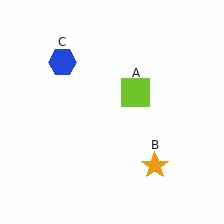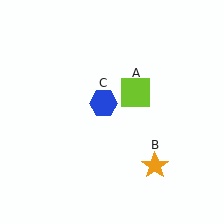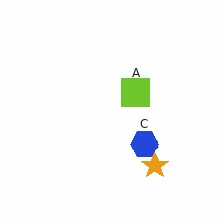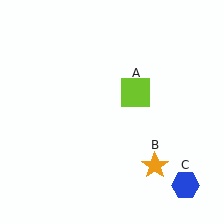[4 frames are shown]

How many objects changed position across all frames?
1 object changed position: blue hexagon (object C).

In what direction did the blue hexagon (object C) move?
The blue hexagon (object C) moved down and to the right.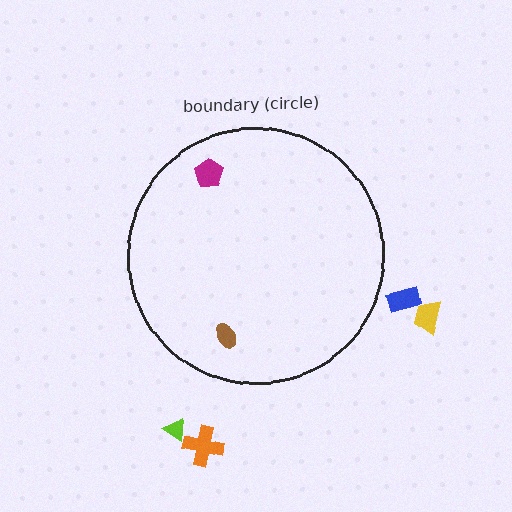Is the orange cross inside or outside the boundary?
Outside.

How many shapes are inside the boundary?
2 inside, 4 outside.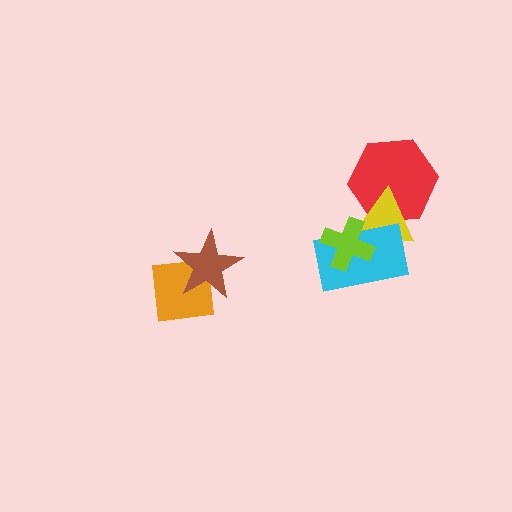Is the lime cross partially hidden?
No, no other shape covers it.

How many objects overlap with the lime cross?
2 objects overlap with the lime cross.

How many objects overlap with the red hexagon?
1 object overlaps with the red hexagon.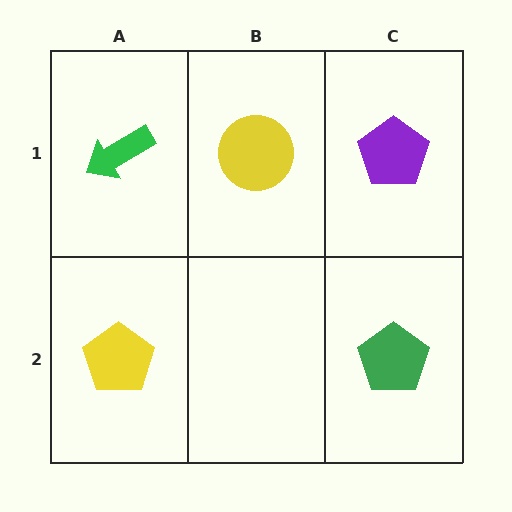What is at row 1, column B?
A yellow circle.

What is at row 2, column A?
A yellow pentagon.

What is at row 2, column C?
A green pentagon.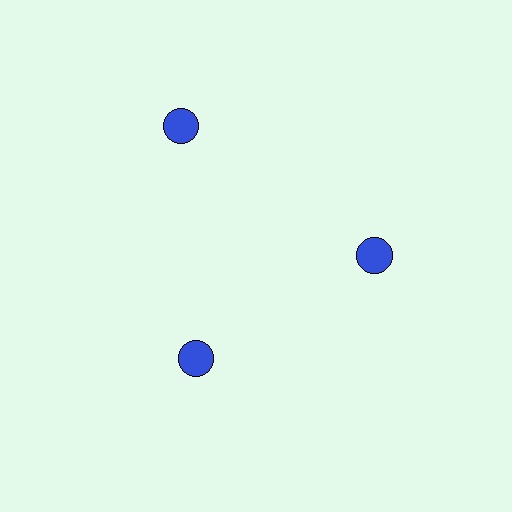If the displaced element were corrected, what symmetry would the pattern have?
It would have 3-fold rotational symmetry — the pattern would map onto itself every 120 degrees.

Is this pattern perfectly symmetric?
No. The 3 blue circles are arranged in a ring, but one element near the 11 o'clock position is pushed outward from the center, breaking the 3-fold rotational symmetry.